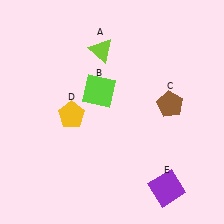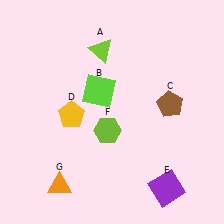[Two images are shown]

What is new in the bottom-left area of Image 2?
A lime hexagon (F) was added in the bottom-left area of Image 2.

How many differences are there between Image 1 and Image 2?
There are 2 differences between the two images.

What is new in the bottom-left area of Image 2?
An orange triangle (G) was added in the bottom-left area of Image 2.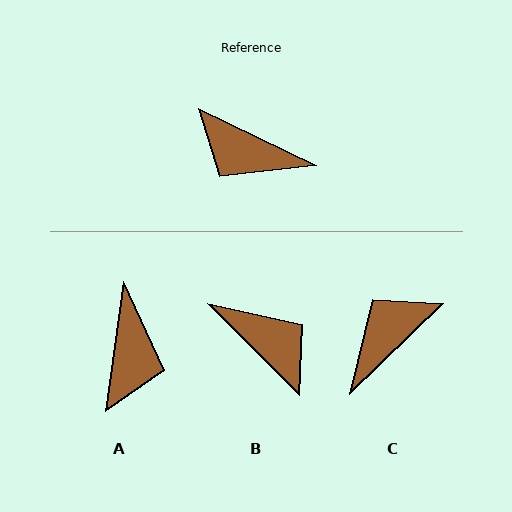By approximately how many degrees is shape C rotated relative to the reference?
Approximately 110 degrees clockwise.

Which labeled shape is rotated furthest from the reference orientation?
B, about 161 degrees away.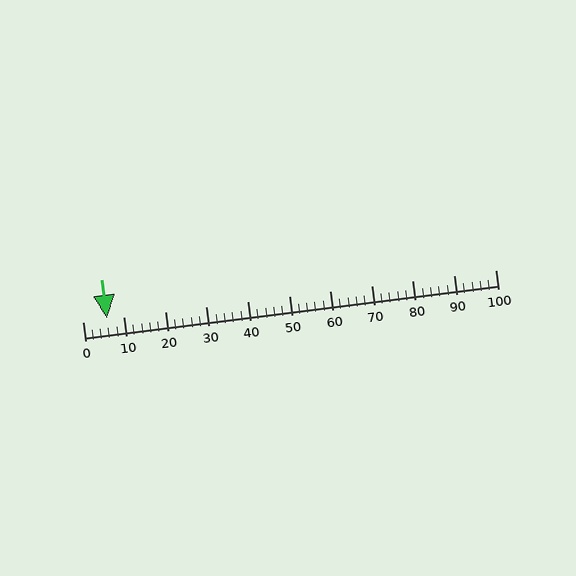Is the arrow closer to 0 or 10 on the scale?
The arrow is closer to 10.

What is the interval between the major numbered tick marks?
The major tick marks are spaced 10 units apart.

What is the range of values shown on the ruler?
The ruler shows values from 0 to 100.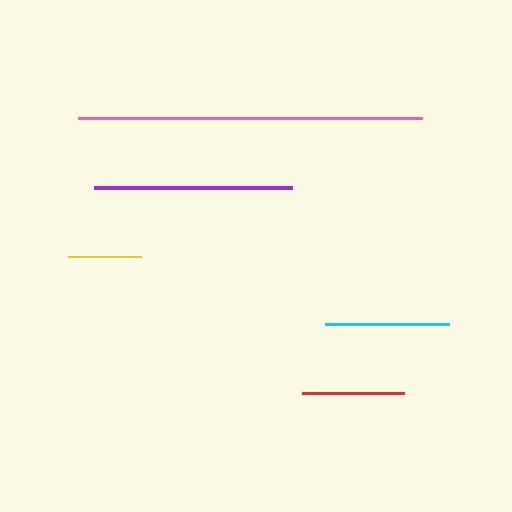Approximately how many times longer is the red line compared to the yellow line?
The red line is approximately 1.4 times the length of the yellow line.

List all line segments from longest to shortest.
From longest to shortest: pink, purple, cyan, red, yellow.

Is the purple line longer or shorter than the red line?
The purple line is longer than the red line.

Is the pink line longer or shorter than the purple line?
The pink line is longer than the purple line.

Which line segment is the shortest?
The yellow line is the shortest at approximately 73 pixels.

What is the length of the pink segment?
The pink segment is approximately 344 pixels long.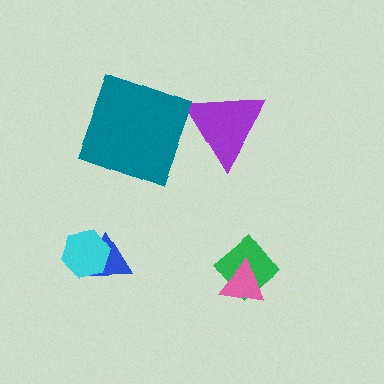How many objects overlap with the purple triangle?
0 objects overlap with the purple triangle.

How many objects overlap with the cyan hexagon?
1 object overlaps with the cyan hexagon.